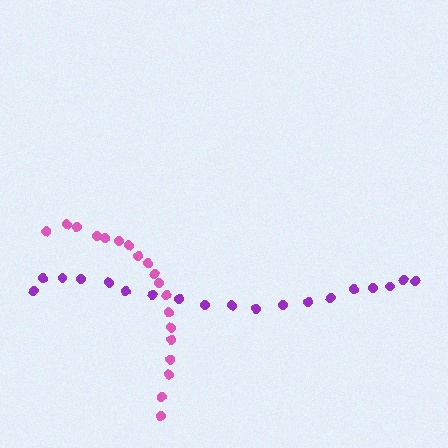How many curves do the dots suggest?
There are 2 distinct paths.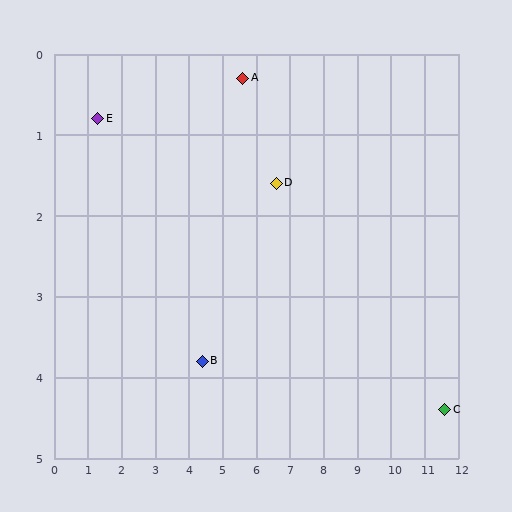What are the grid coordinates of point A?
Point A is at approximately (5.6, 0.3).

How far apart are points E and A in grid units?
Points E and A are about 4.3 grid units apart.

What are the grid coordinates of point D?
Point D is at approximately (6.6, 1.6).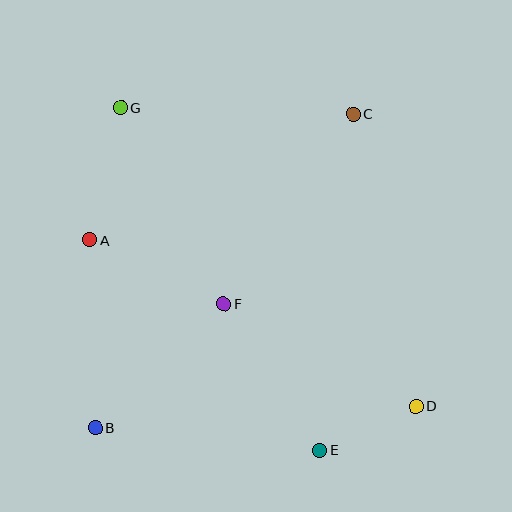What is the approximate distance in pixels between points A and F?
The distance between A and F is approximately 148 pixels.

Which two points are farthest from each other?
Points D and G are farthest from each other.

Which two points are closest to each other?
Points D and E are closest to each other.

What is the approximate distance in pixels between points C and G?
The distance between C and G is approximately 233 pixels.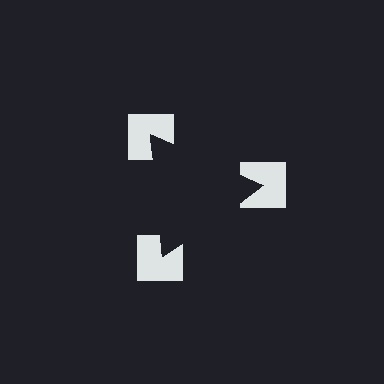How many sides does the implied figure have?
3 sides.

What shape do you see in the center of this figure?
An illusory triangle — its edges are inferred from the aligned wedge cuts in the notched squares, not physically drawn.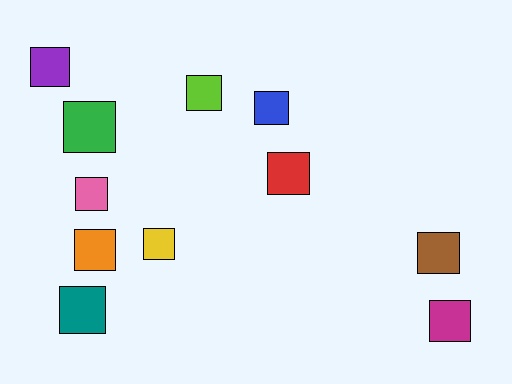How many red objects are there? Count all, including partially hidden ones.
There is 1 red object.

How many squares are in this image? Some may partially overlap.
There are 11 squares.